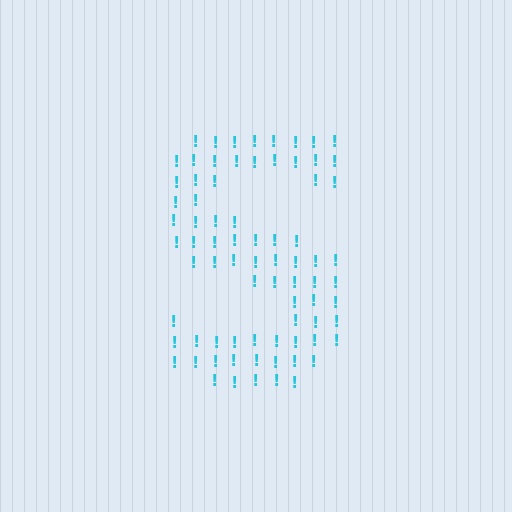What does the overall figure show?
The overall figure shows the letter S.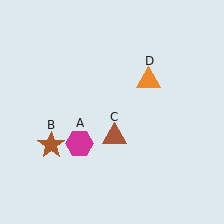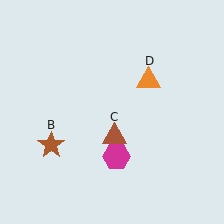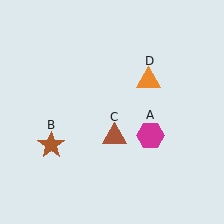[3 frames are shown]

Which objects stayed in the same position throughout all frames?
Brown star (object B) and brown triangle (object C) and orange triangle (object D) remained stationary.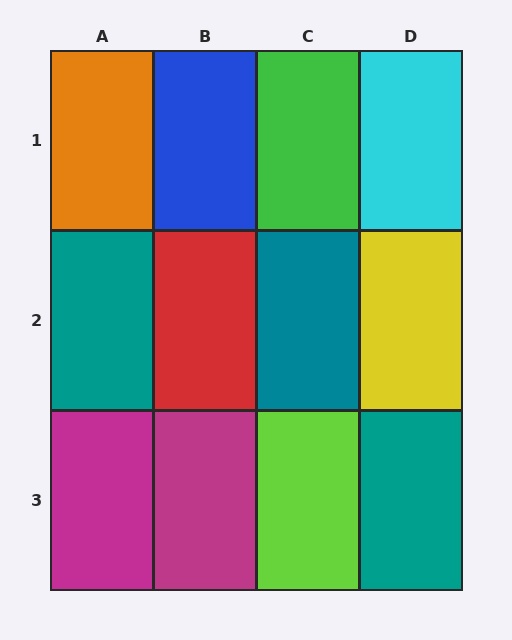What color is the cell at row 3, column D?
Teal.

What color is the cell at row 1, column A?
Orange.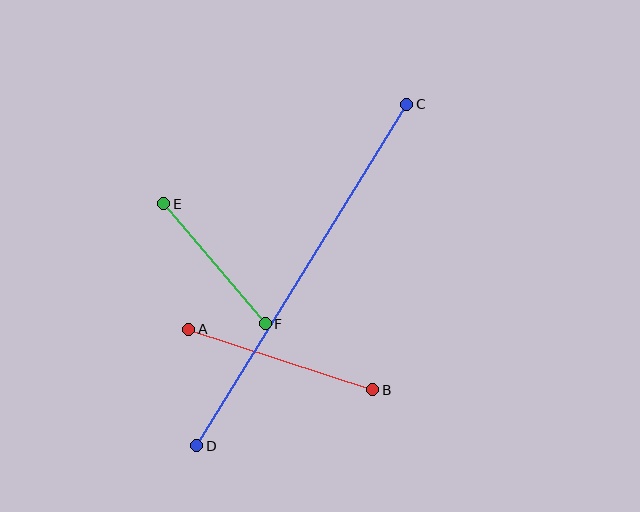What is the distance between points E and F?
The distance is approximately 157 pixels.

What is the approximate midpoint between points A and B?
The midpoint is at approximately (281, 360) pixels.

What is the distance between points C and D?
The distance is approximately 401 pixels.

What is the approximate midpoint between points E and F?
The midpoint is at approximately (214, 264) pixels.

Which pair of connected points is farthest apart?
Points C and D are farthest apart.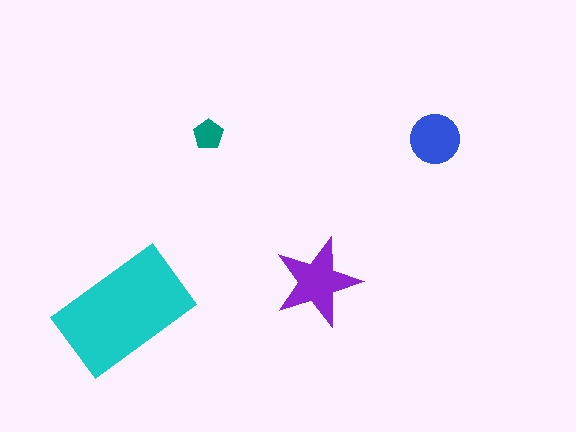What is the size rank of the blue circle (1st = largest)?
3rd.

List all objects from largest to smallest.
The cyan rectangle, the purple star, the blue circle, the teal pentagon.